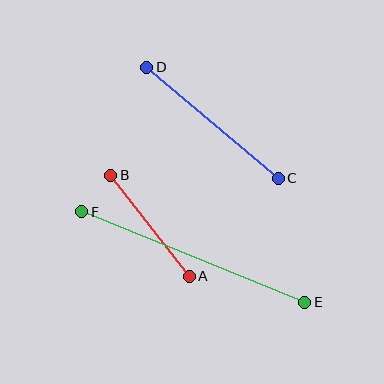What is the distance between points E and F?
The distance is approximately 241 pixels.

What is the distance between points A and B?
The distance is approximately 128 pixels.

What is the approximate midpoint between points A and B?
The midpoint is at approximately (150, 226) pixels.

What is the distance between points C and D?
The distance is approximately 172 pixels.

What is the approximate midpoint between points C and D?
The midpoint is at approximately (212, 123) pixels.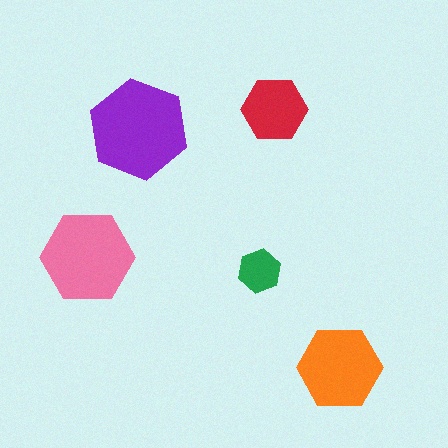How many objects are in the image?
There are 5 objects in the image.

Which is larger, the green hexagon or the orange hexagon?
The orange one.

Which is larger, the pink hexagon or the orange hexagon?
The pink one.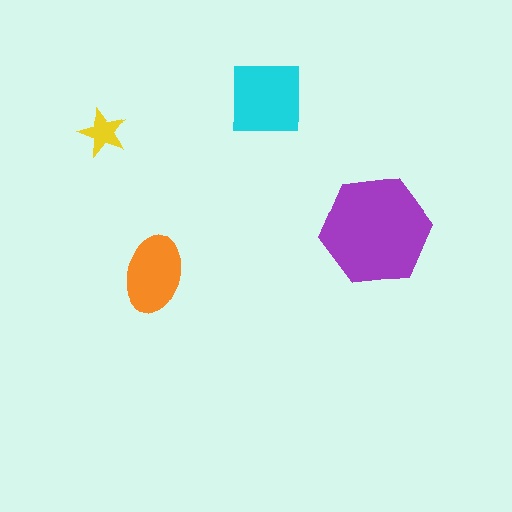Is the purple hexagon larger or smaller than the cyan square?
Larger.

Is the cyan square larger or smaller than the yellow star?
Larger.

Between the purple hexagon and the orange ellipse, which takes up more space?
The purple hexagon.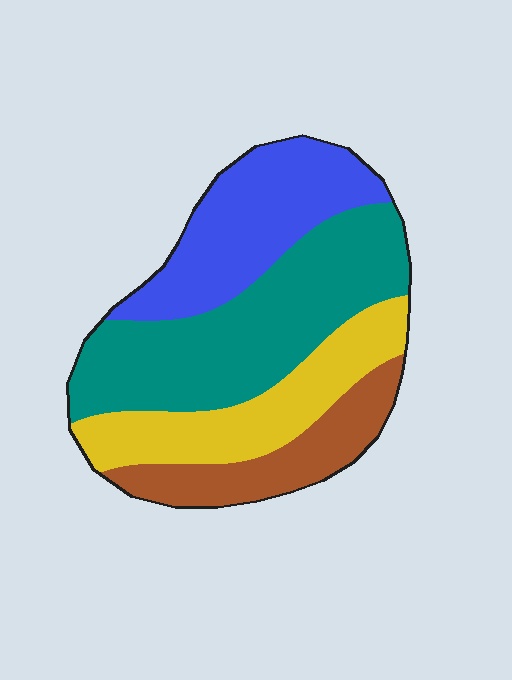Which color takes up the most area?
Teal, at roughly 40%.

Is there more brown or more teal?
Teal.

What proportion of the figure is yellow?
Yellow covers roughly 20% of the figure.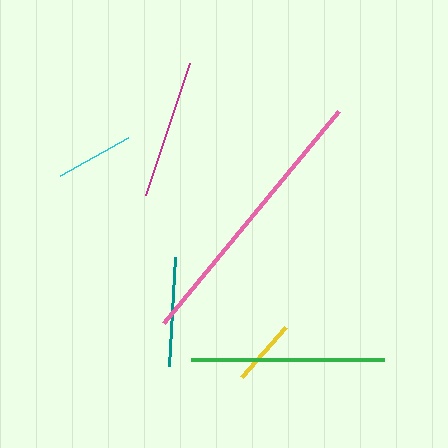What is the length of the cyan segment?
The cyan segment is approximately 78 pixels long.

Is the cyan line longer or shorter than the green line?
The green line is longer than the cyan line.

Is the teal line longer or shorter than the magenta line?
The magenta line is longer than the teal line.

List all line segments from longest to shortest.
From longest to shortest: pink, green, magenta, teal, cyan, yellow.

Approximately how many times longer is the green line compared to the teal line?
The green line is approximately 1.8 times the length of the teal line.